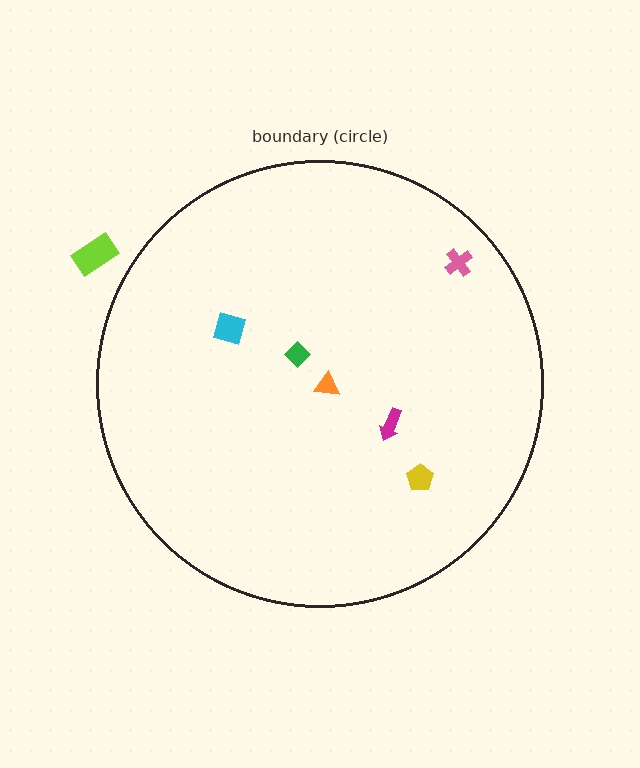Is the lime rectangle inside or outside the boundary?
Outside.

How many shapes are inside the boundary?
6 inside, 1 outside.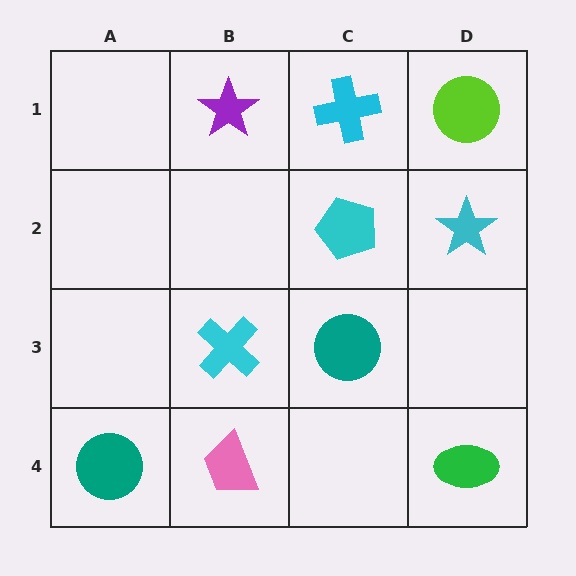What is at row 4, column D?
A green ellipse.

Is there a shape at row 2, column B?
No, that cell is empty.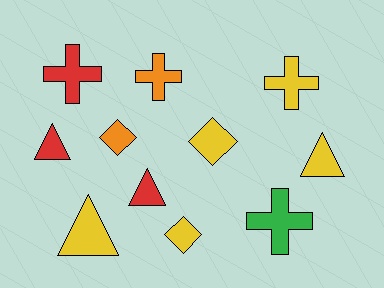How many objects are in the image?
There are 11 objects.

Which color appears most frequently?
Yellow, with 5 objects.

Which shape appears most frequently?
Cross, with 4 objects.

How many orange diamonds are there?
There is 1 orange diamond.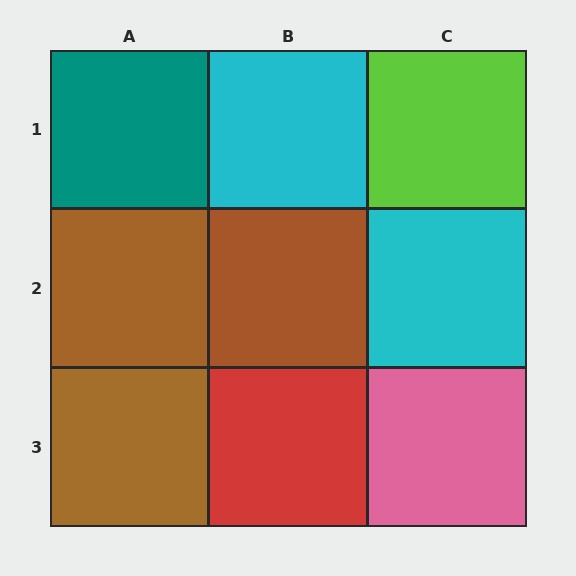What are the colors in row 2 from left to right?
Brown, brown, cyan.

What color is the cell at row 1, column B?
Cyan.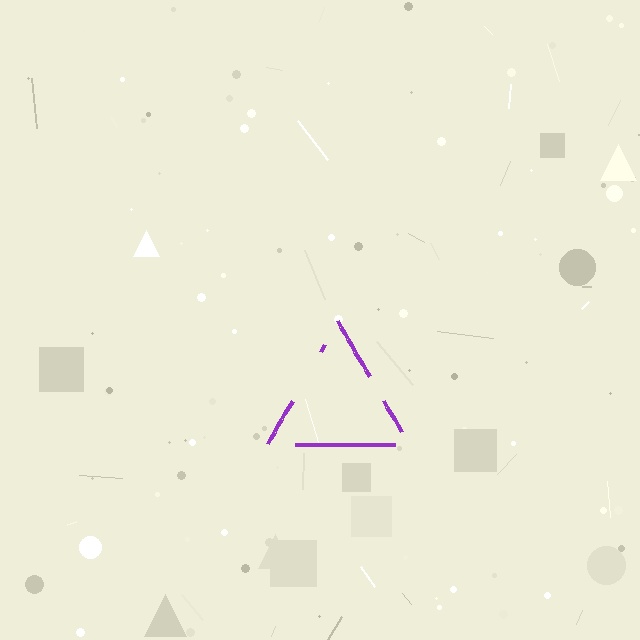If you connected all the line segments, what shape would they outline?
They would outline a triangle.